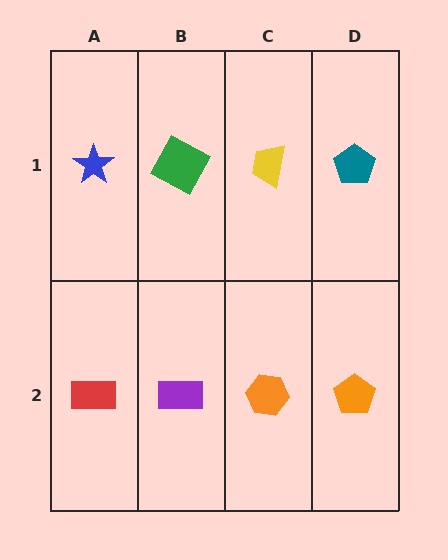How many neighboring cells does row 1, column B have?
3.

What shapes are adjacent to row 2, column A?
A blue star (row 1, column A), a purple rectangle (row 2, column B).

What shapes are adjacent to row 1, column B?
A purple rectangle (row 2, column B), a blue star (row 1, column A), a yellow trapezoid (row 1, column C).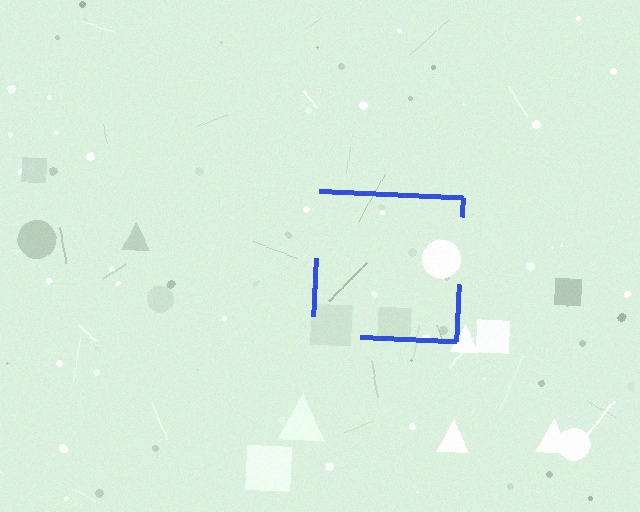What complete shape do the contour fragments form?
The contour fragments form a square.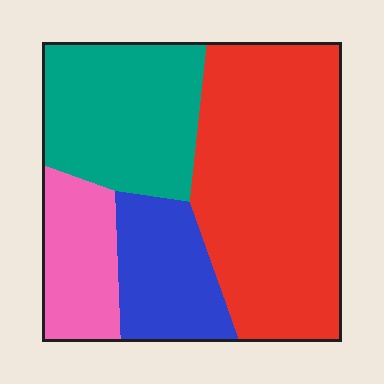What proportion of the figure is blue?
Blue takes up less than a quarter of the figure.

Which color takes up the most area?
Red, at roughly 45%.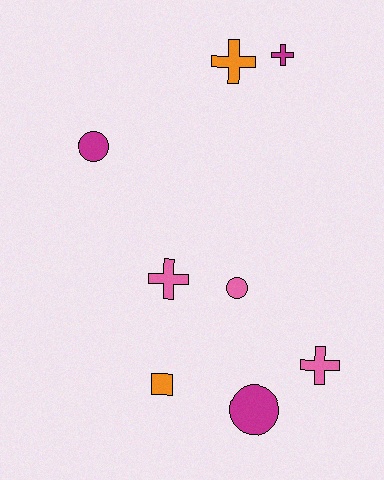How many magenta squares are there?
There are no magenta squares.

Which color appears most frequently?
Pink, with 3 objects.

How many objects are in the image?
There are 8 objects.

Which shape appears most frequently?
Cross, with 4 objects.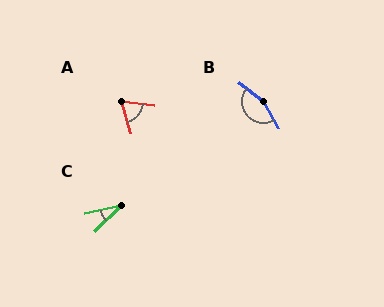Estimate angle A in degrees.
Approximately 67 degrees.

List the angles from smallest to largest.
C (32°), A (67°), B (158°).